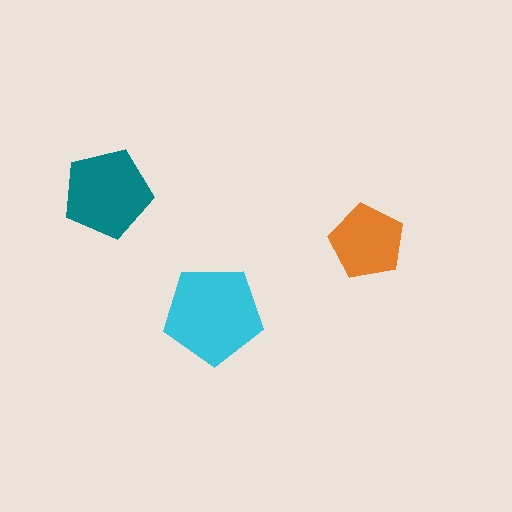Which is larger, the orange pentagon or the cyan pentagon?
The cyan one.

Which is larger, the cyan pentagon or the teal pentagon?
The cyan one.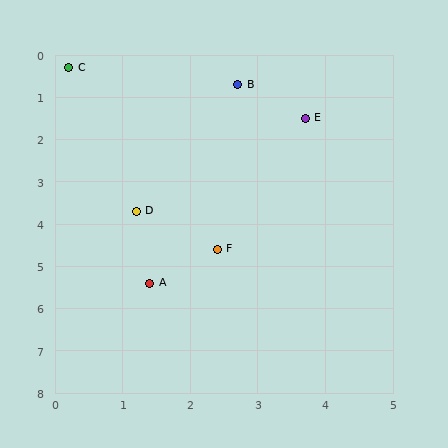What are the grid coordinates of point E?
Point E is at approximately (3.7, 1.5).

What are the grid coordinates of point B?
Point B is at approximately (2.7, 0.7).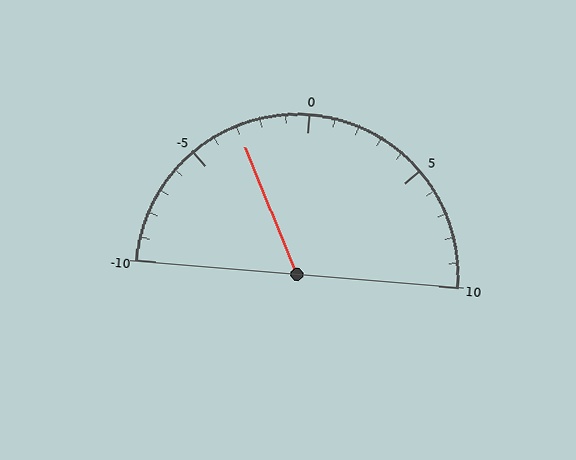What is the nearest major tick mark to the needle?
The nearest major tick mark is -5.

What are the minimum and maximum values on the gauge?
The gauge ranges from -10 to 10.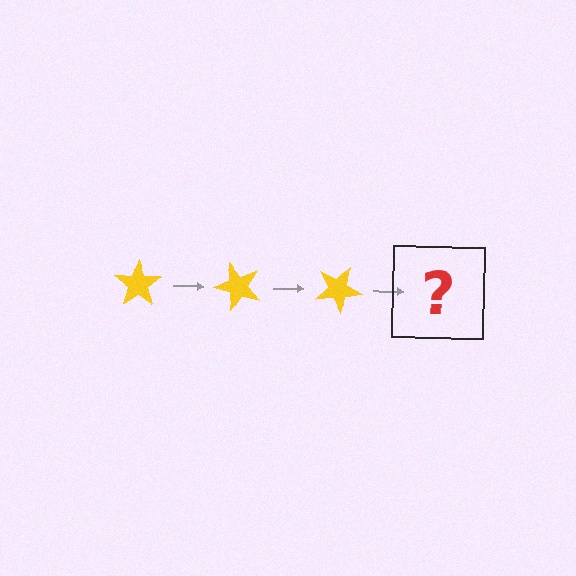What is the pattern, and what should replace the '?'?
The pattern is that the star rotates 50 degrees each step. The '?' should be a yellow star rotated 150 degrees.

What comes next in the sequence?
The next element should be a yellow star rotated 150 degrees.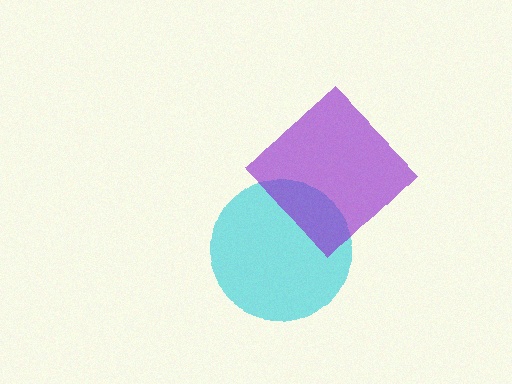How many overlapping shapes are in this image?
There are 2 overlapping shapes in the image.